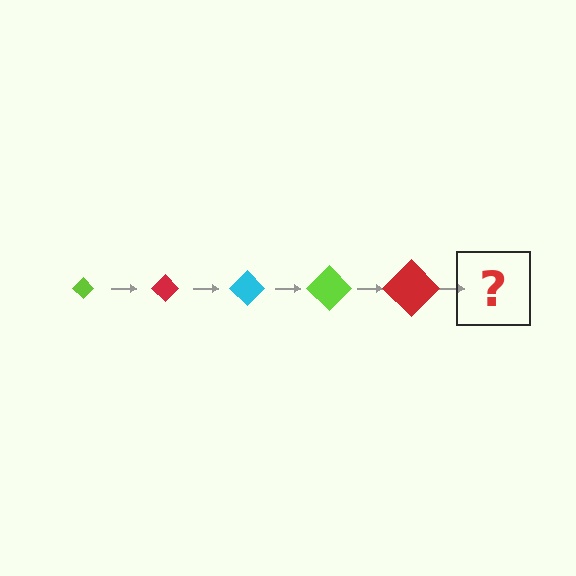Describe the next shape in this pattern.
It should be a cyan diamond, larger than the previous one.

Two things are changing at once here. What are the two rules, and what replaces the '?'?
The two rules are that the diamond grows larger each step and the color cycles through lime, red, and cyan. The '?' should be a cyan diamond, larger than the previous one.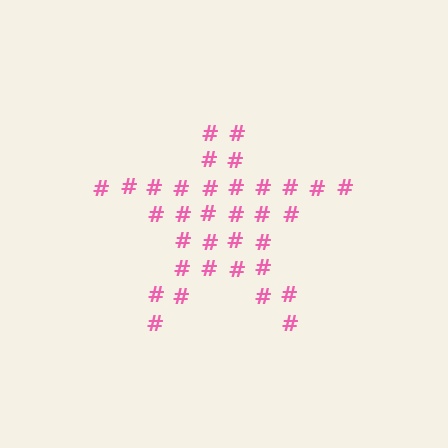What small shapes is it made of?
It is made of small hash symbols.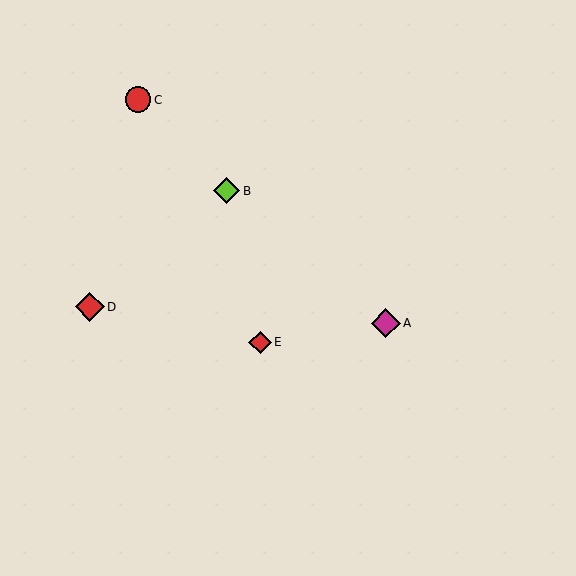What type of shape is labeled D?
Shape D is a red diamond.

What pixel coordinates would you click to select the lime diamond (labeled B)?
Click at (227, 191) to select the lime diamond B.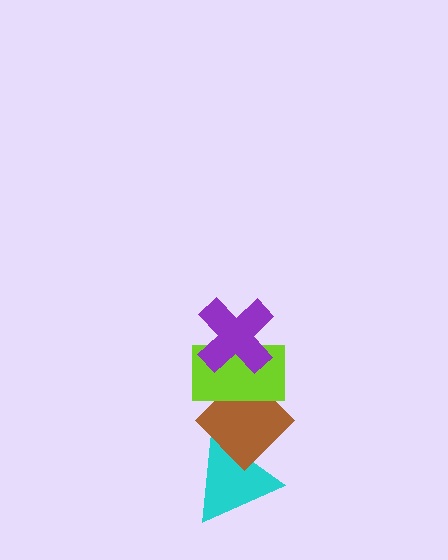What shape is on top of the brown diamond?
The lime rectangle is on top of the brown diamond.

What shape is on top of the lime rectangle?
The purple cross is on top of the lime rectangle.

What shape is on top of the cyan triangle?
The brown diamond is on top of the cyan triangle.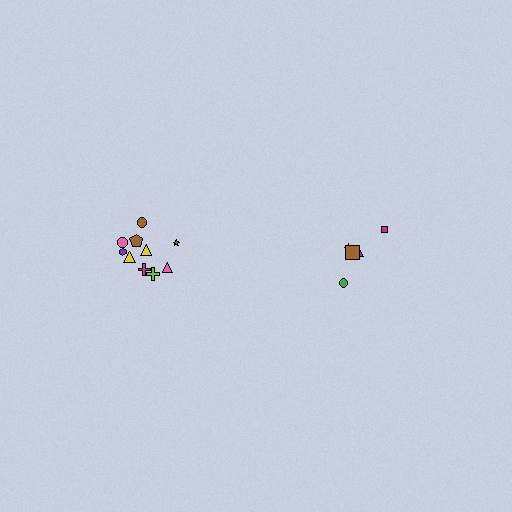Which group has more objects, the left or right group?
The left group.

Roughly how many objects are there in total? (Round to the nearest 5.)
Roughly 15 objects in total.